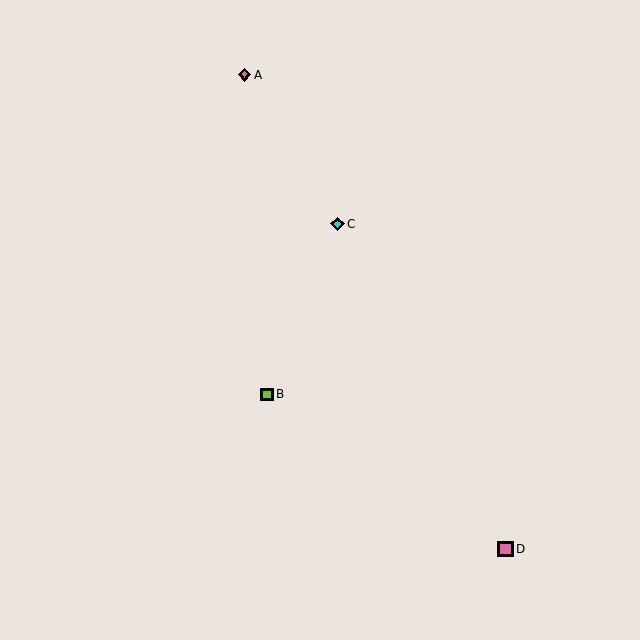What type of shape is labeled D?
Shape D is a pink square.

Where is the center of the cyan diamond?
The center of the cyan diamond is at (337, 224).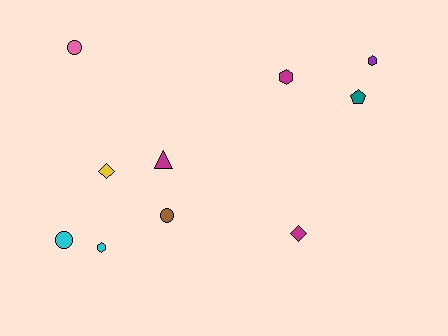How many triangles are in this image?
There is 1 triangle.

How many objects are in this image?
There are 10 objects.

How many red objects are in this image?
There are no red objects.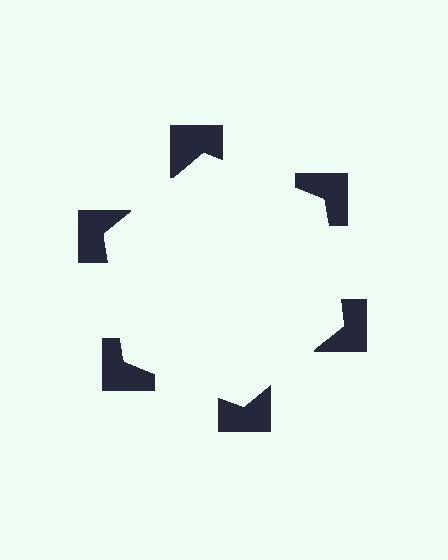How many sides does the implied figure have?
6 sides.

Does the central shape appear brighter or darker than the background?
It typically appears slightly brighter than the background, even though no actual brightness change is drawn.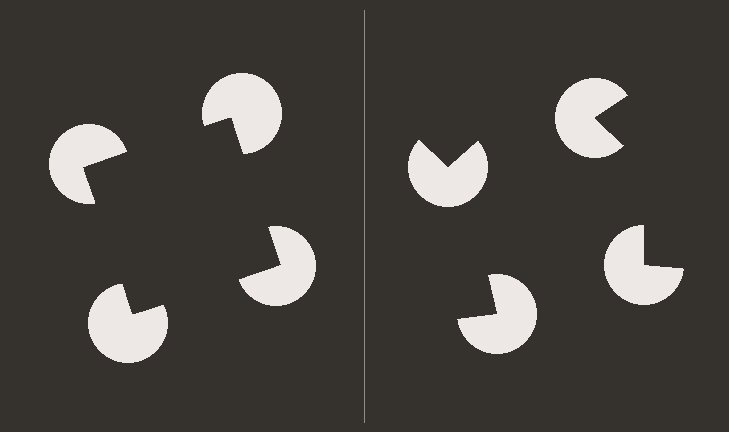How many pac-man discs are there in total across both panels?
8 — 4 on each side.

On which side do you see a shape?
An illusory square appears on the left side. On the right side the wedge cuts are rotated, so no coherent shape forms.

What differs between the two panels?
The pac-man discs are positioned identically on both sides; only the wedge orientations differ. On the left they align to a square; on the right they are misaligned.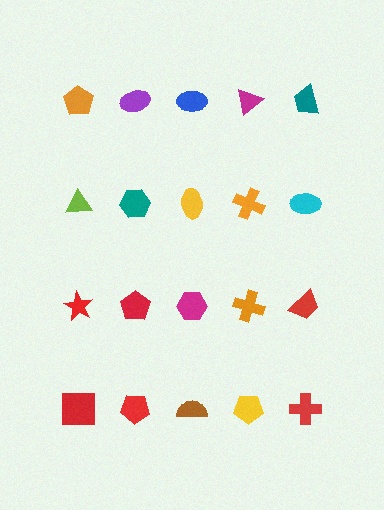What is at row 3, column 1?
A red star.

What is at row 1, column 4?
A magenta triangle.